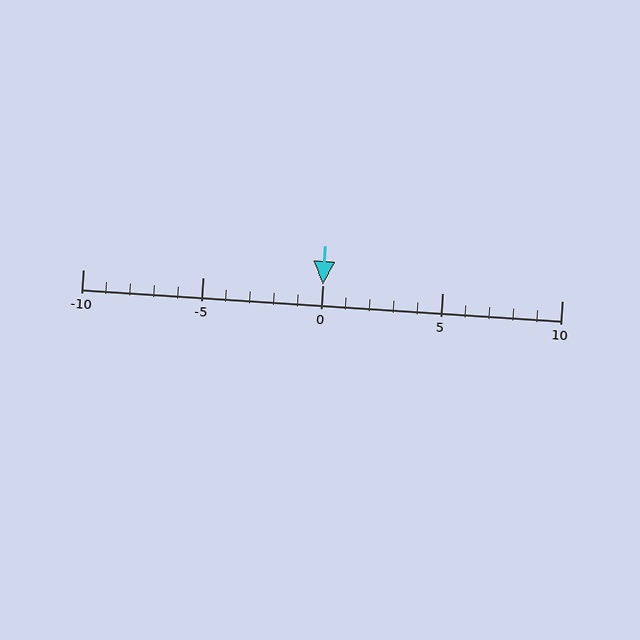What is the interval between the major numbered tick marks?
The major tick marks are spaced 5 units apart.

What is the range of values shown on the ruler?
The ruler shows values from -10 to 10.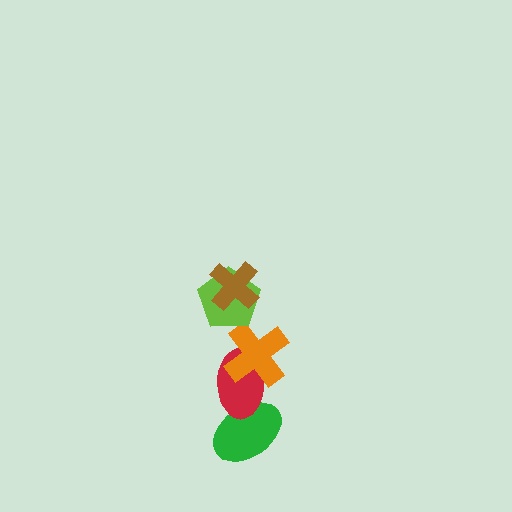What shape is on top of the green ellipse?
The red ellipse is on top of the green ellipse.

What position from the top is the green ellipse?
The green ellipse is 5th from the top.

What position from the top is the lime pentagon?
The lime pentagon is 2nd from the top.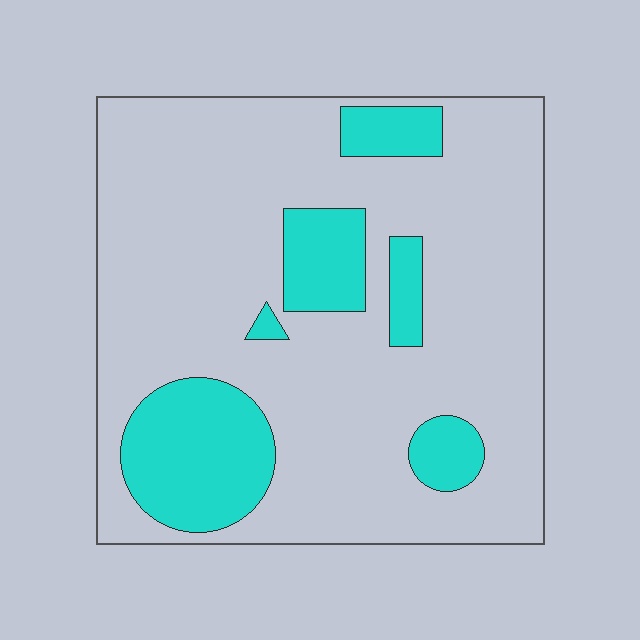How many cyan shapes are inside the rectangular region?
6.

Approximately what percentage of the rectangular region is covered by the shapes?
Approximately 20%.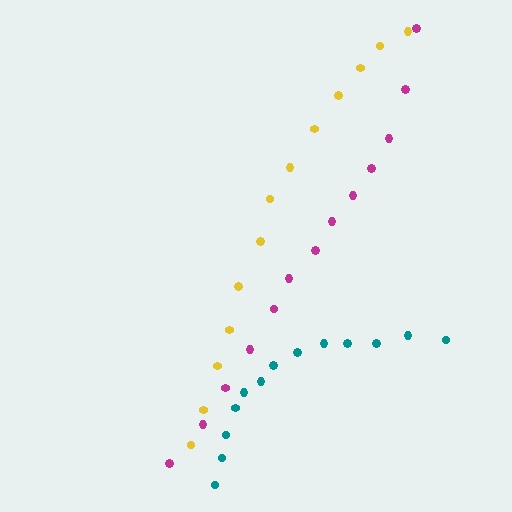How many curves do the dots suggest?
There are 3 distinct paths.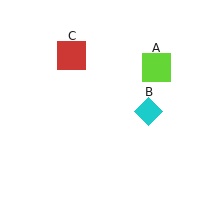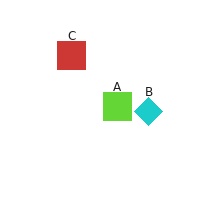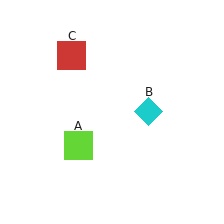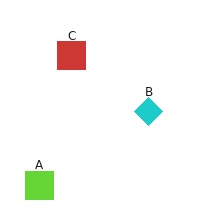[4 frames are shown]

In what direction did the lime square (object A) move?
The lime square (object A) moved down and to the left.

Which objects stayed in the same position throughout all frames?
Cyan diamond (object B) and red square (object C) remained stationary.